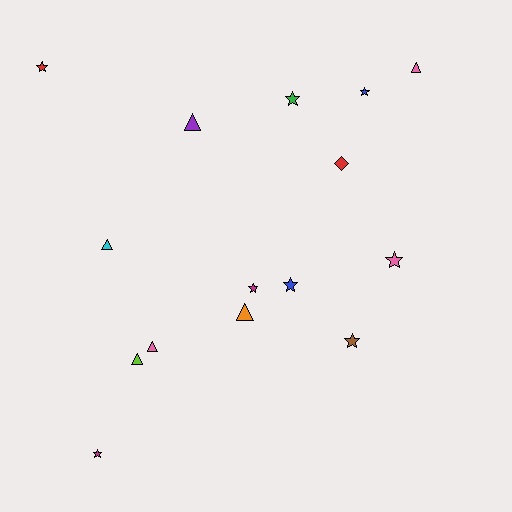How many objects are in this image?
There are 15 objects.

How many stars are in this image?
There are 8 stars.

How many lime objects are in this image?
There is 1 lime object.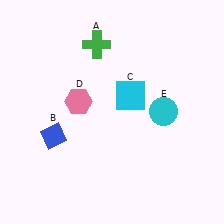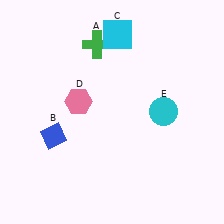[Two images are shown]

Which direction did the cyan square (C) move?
The cyan square (C) moved up.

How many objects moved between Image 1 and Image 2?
1 object moved between the two images.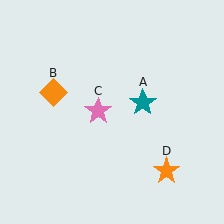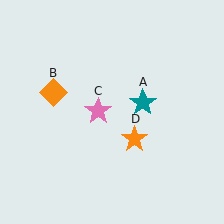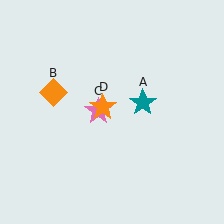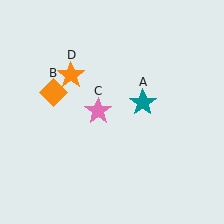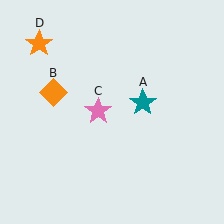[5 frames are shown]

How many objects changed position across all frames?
1 object changed position: orange star (object D).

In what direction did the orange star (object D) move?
The orange star (object D) moved up and to the left.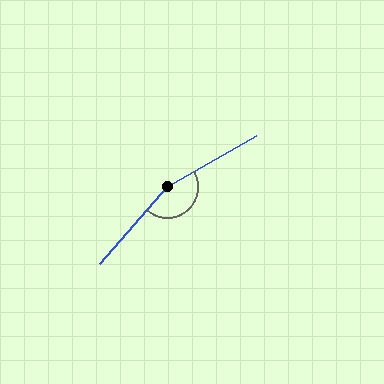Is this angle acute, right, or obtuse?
It is obtuse.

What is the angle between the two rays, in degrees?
Approximately 161 degrees.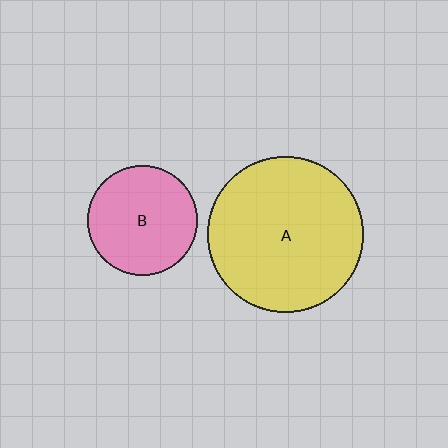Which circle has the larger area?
Circle A (yellow).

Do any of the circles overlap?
No, none of the circles overlap.